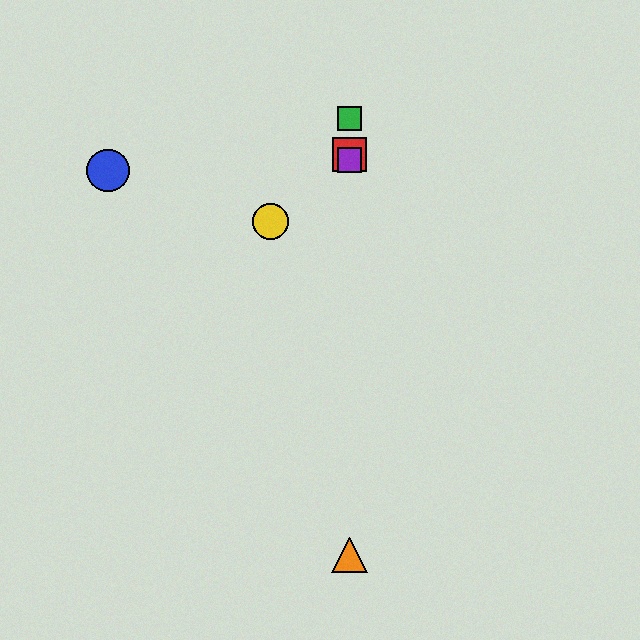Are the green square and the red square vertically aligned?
Yes, both are at x≈349.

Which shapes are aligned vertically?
The red square, the green square, the purple square, the orange triangle are aligned vertically.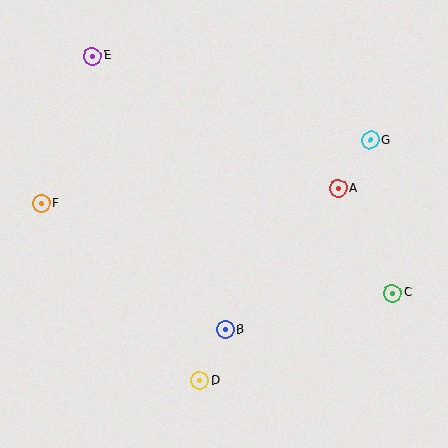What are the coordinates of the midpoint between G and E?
The midpoint between G and E is at (231, 98).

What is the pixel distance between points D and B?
The distance between D and B is 57 pixels.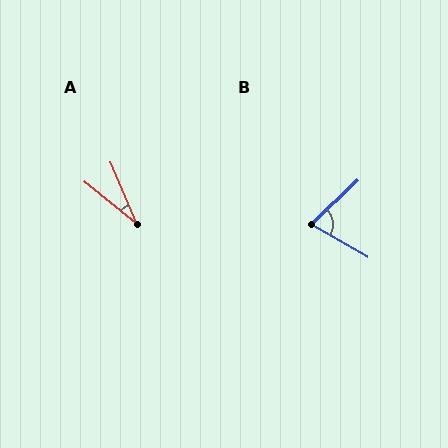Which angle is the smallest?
A, at approximately 28 degrees.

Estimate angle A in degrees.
Approximately 28 degrees.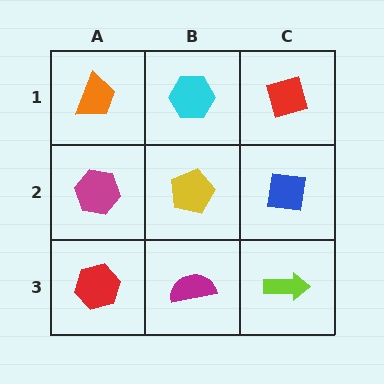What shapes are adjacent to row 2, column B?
A cyan hexagon (row 1, column B), a magenta semicircle (row 3, column B), a magenta hexagon (row 2, column A), a blue square (row 2, column C).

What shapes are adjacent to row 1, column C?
A blue square (row 2, column C), a cyan hexagon (row 1, column B).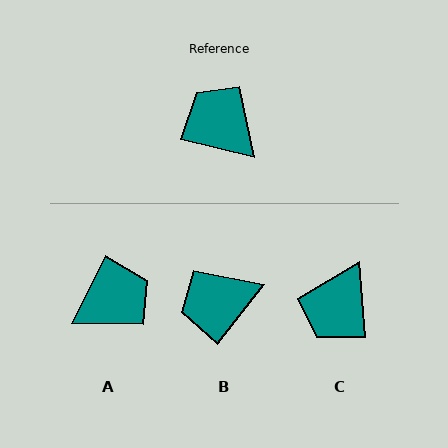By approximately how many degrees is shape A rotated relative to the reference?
Approximately 103 degrees clockwise.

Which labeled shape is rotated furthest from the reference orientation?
C, about 109 degrees away.